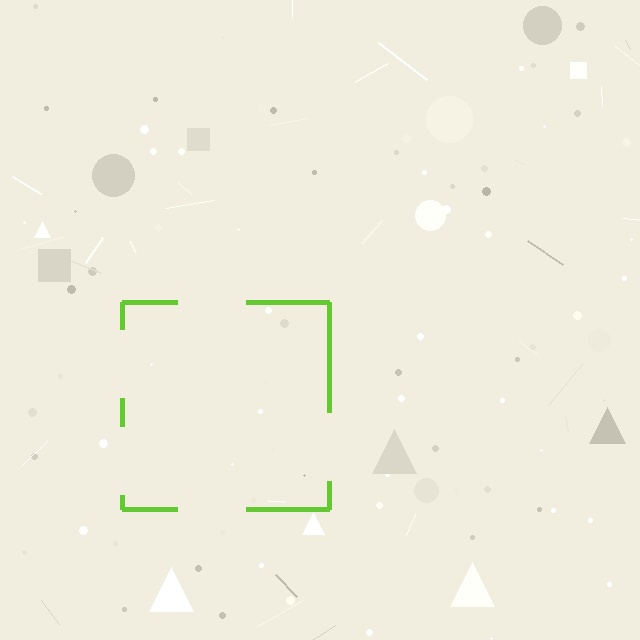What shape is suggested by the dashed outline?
The dashed outline suggests a square.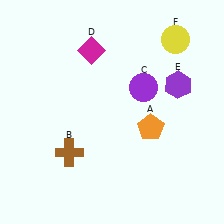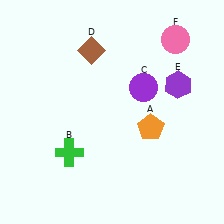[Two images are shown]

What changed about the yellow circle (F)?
In Image 1, F is yellow. In Image 2, it changed to pink.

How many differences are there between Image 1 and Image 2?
There are 3 differences between the two images.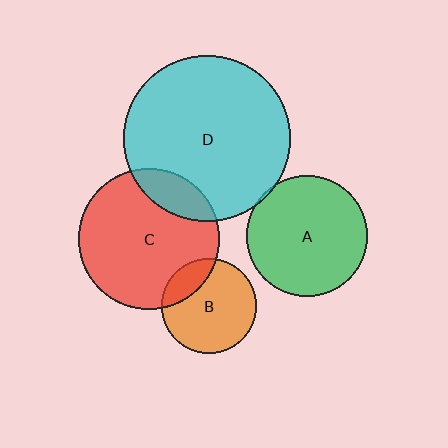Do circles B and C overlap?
Yes.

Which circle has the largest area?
Circle D (cyan).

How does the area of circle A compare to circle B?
Approximately 1.6 times.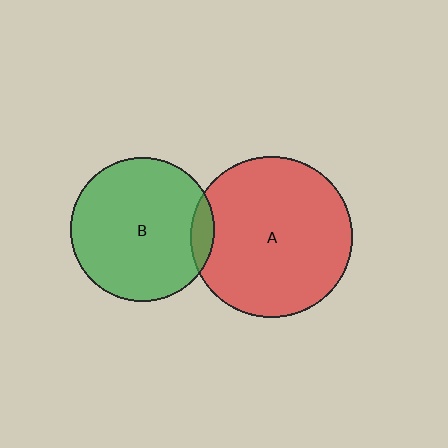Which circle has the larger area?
Circle A (red).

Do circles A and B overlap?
Yes.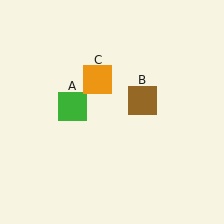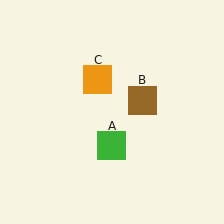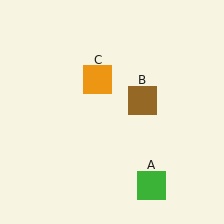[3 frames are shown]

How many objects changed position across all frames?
1 object changed position: green square (object A).